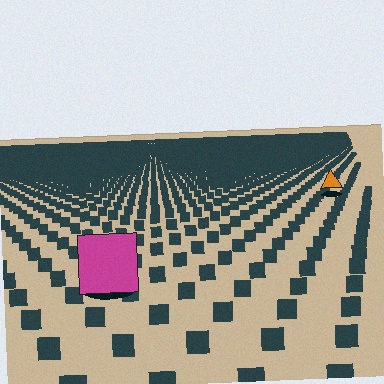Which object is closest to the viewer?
The magenta square is closest. The texture marks near it are larger and more spread out.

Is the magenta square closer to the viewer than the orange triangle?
Yes. The magenta square is closer — you can tell from the texture gradient: the ground texture is coarser near it.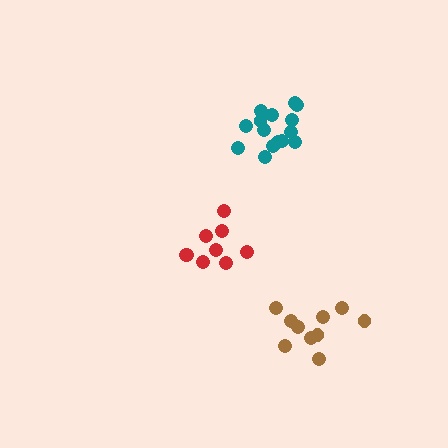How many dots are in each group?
Group 1: 15 dots, Group 2: 10 dots, Group 3: 9 dots (34 total).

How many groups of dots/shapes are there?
There are 3 groups.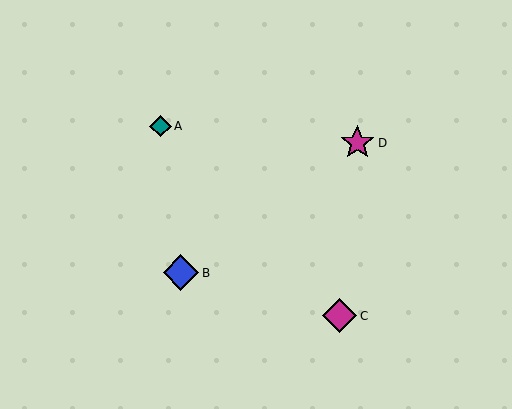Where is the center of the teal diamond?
The center of the teal diamond is at (161, 126).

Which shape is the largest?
The blue diamond (labeled B) is the largest.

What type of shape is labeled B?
Shape B is a blue diamond.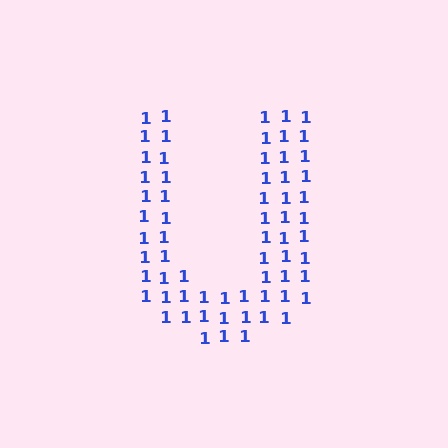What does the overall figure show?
The overall figure shows the letter U.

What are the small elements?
The small elements are digit 1's.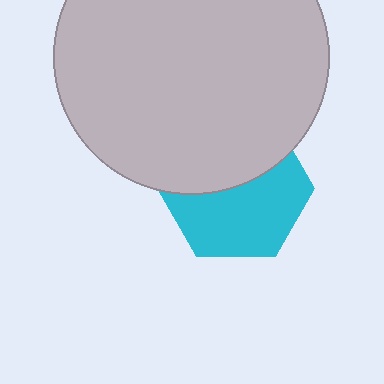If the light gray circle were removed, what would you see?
You would see the complete cyan hexagon.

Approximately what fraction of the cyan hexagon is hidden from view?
Roughly 44% of the cyan hexagon is hidden behind the light gray circle.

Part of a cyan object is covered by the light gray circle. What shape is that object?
It is a hexagon.